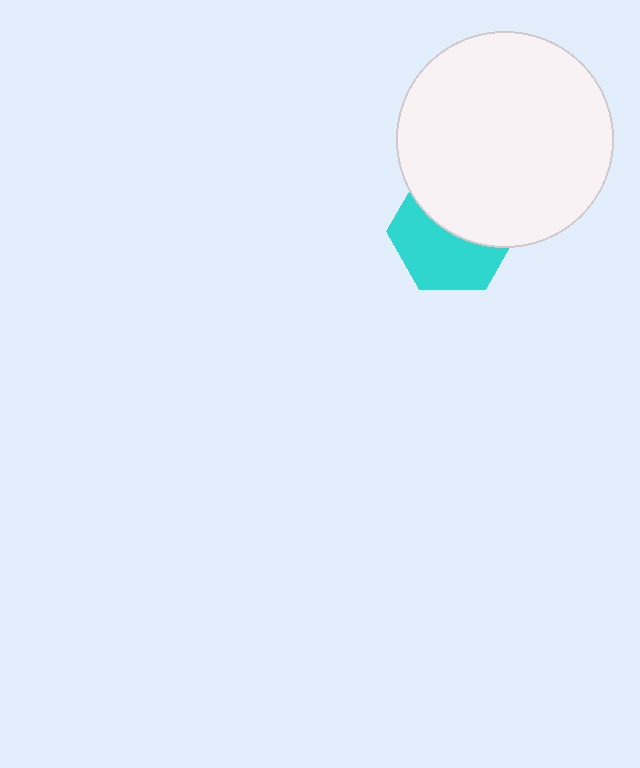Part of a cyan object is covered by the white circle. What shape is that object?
It is a hexagon.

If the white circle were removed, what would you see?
You would see the complete cyan hexagon.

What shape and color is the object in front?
The object in front is a white circle.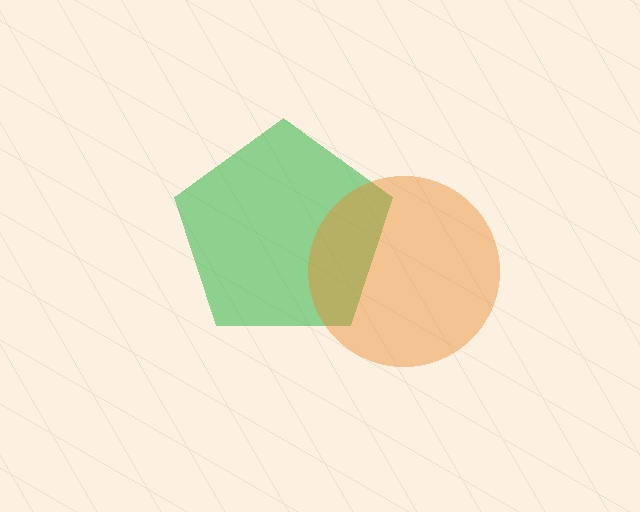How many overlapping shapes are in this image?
There are 2 overlapping shapes in the image.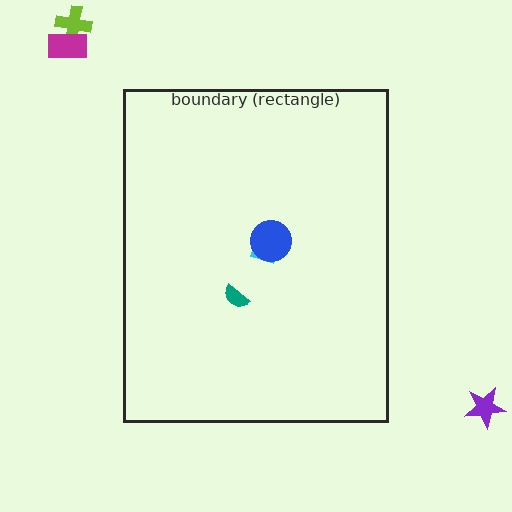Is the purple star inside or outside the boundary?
Outside.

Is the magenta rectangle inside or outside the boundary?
Outside.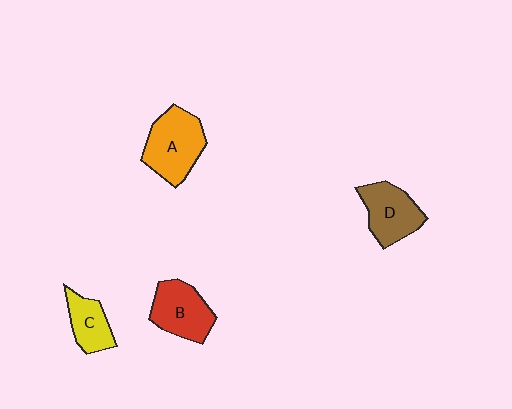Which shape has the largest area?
Shape A (orange).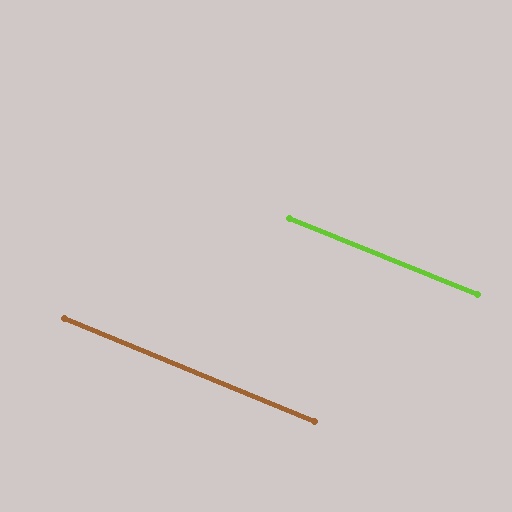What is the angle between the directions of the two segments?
Approximately 0 degrees.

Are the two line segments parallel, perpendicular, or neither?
Parallel — their directions differ by only 0.4°.